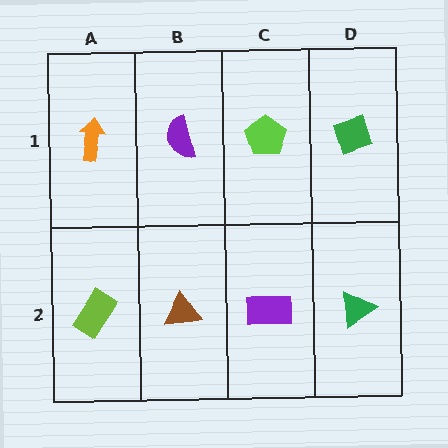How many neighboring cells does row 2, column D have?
2.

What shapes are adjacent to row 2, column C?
A lime pentagon (row 1, column C), a brown triangle (row 2, column B), a green triangle (row 2, column D).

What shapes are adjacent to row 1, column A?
A lime rectangle (row 2, column A), a purple semicircle (row 1, column B).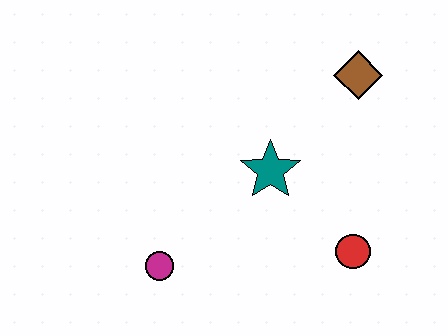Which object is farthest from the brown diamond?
The magenta circle is farthest from the brown diamond.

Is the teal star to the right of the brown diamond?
No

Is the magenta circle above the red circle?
No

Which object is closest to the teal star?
The red circle is closest to the teal star.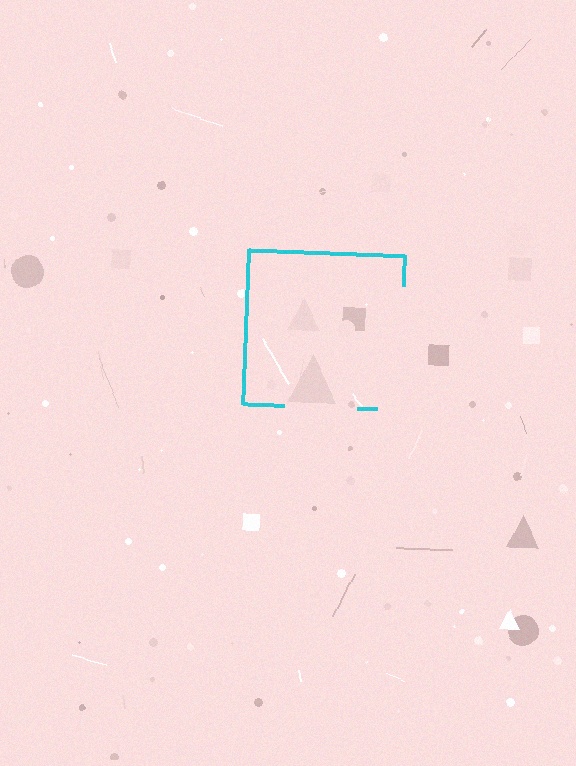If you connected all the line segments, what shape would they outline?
They would outline a square.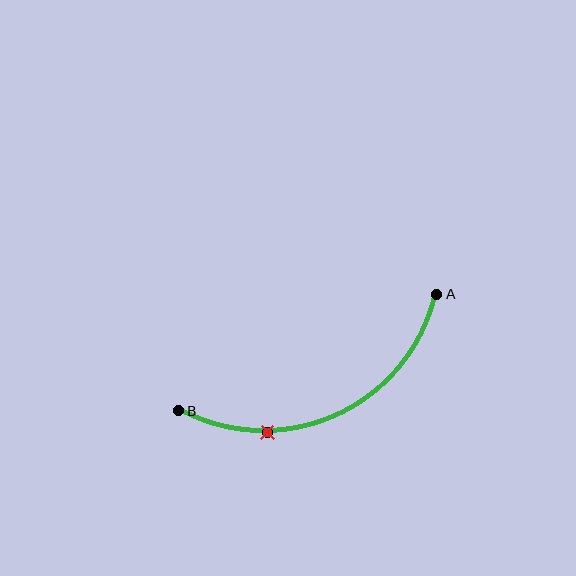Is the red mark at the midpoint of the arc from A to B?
No. The red mark lies on the arc but is closer to endpoint B. The arc midpoint would be at the point on the curve equidistant along the arc from both A and B.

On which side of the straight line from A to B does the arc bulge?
The arc bulges below the straight line connecting A and B.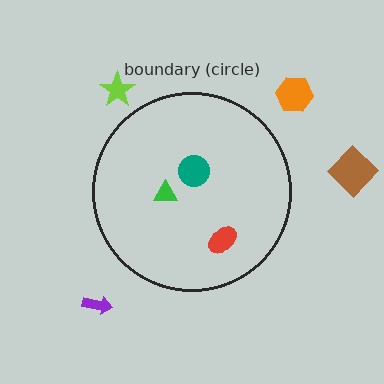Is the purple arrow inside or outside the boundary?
Outside.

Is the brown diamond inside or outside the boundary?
Outside.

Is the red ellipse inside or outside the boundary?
Inside.